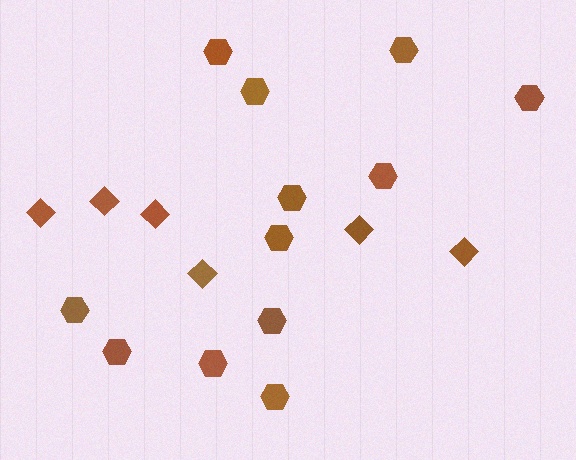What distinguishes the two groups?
There are 2 groups: one group of diamonds (6) and one group of hexagons (12).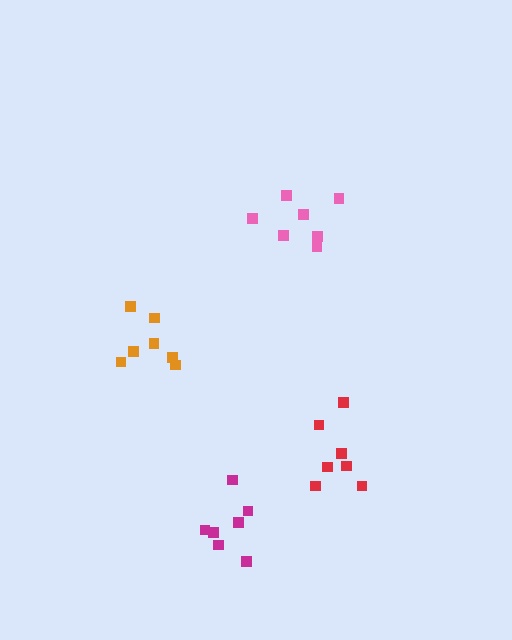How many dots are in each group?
Group 1: 7 dots, Group 2: 7 dots, Group 3: 7 dots, Group 4: 7 dots (28 total).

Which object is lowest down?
The magenta cluster is bottommost.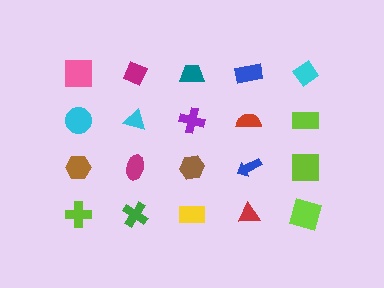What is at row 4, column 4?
A red triangle.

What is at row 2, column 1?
A cyan circle.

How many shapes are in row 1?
5 shapes.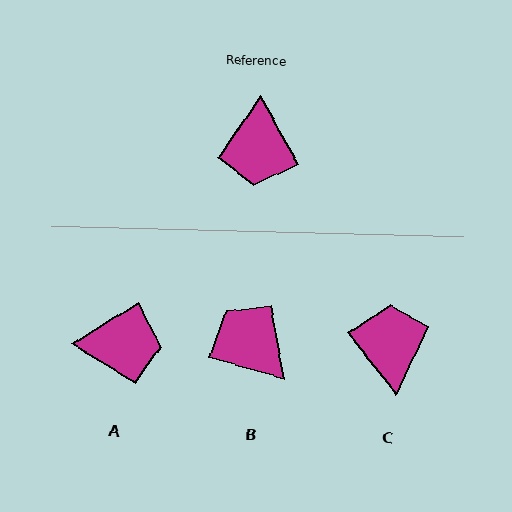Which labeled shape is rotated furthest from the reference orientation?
C, about 172 degrees away.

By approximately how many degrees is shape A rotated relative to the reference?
Approximately 92 degrees counter-clockwise.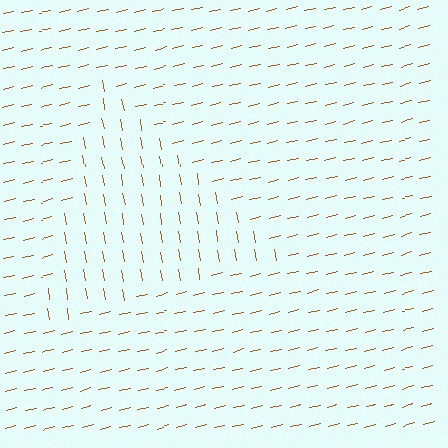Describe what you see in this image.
The image is filled with small brown line segments. A triangle region in the image has lines oriented differently from the surrounding lines, creating a visible texture boundary.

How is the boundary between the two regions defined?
The boundary is defined purely by a change in line orientation (approximately 86 degrees difference). All lines are the same color and thickness.